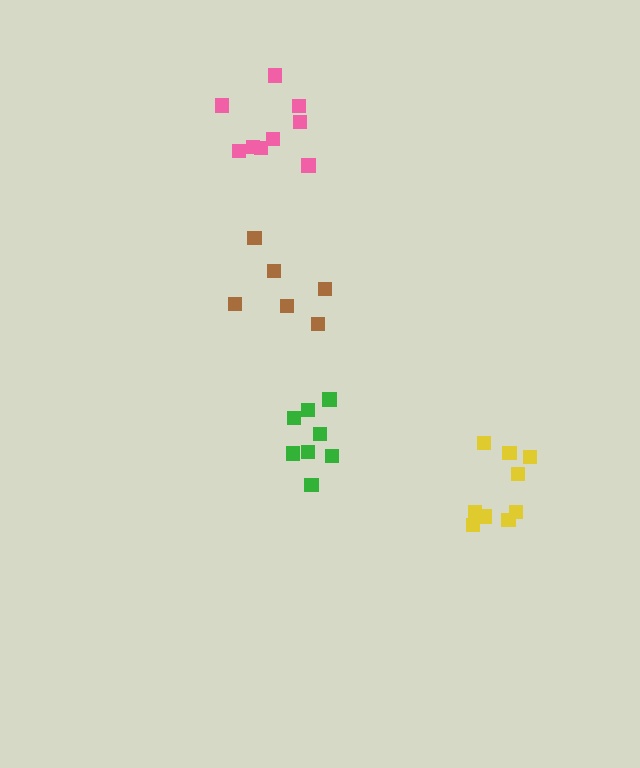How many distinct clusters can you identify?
There are 4 distinct clusters.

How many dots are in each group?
Group 1: 8 dots, Group 2: 9 dots, Group 3: 9 dots, Group 4: 6 dots (32 total).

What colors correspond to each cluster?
The clusters are colored: green, pink, yellow, brown.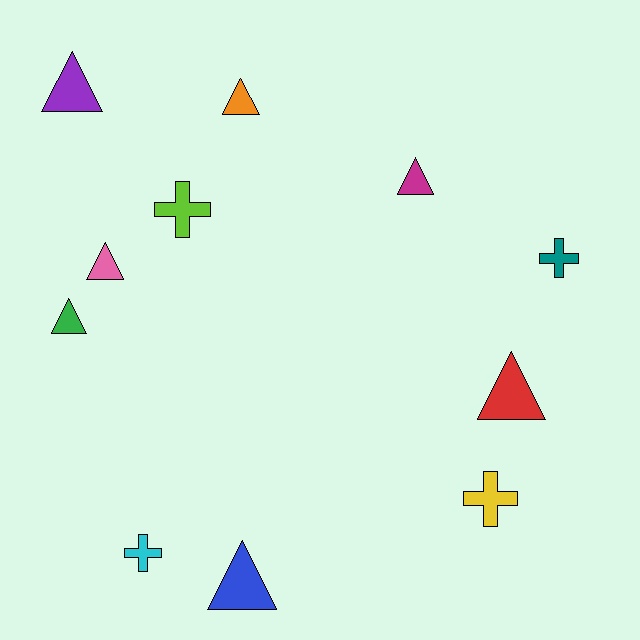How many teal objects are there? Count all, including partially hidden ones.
There is 1 teal object.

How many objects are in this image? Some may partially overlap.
There are 11 objects.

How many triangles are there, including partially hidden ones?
There are 7 triangles.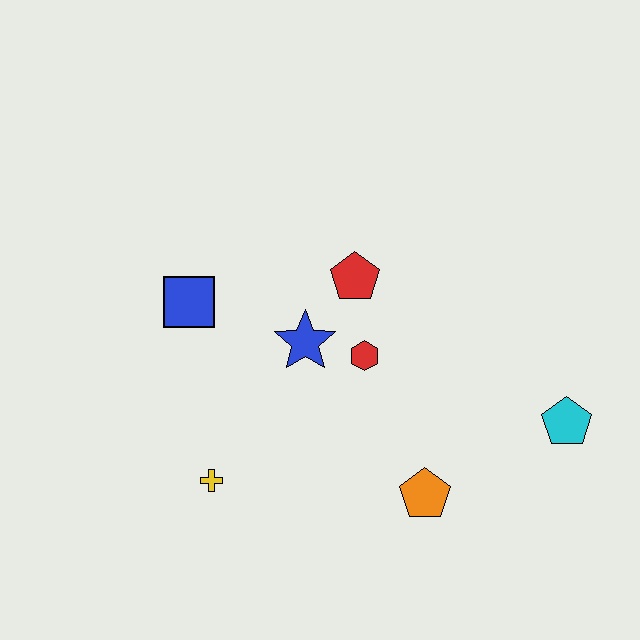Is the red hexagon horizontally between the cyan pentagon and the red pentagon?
Yes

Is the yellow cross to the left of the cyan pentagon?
Yes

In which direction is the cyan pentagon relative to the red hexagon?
The cyan pentagon is to the right of the red hexagon.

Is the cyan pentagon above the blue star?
No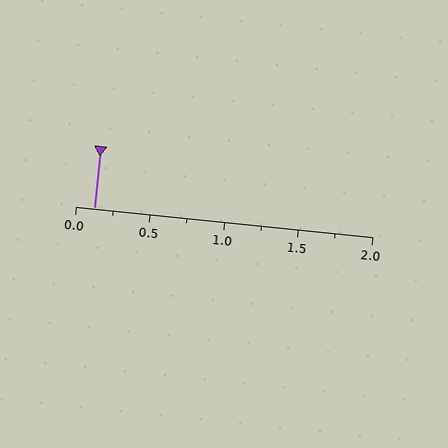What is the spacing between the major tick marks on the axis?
The major ticks are spaced 0.5 apart.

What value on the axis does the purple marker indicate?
The marker indicates approximately 0.12.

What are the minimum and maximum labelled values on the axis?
The axis runs from 0.0 to 2.0.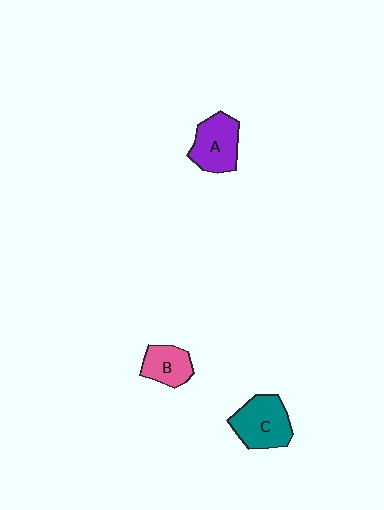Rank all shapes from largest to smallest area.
From largest to smallest: C (teal), A (purple), B (pink).